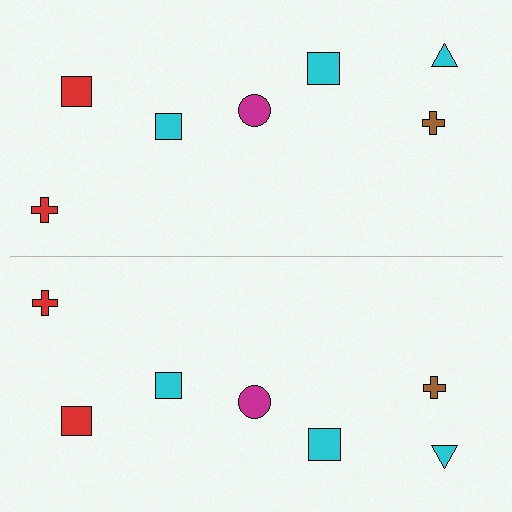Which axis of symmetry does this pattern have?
The pattern has a horizontal axis of symmetry running through the center of the image.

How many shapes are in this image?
There are 14 shapes in this image.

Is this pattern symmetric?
Yes, this pattern has bilateral (reflection) symmetry.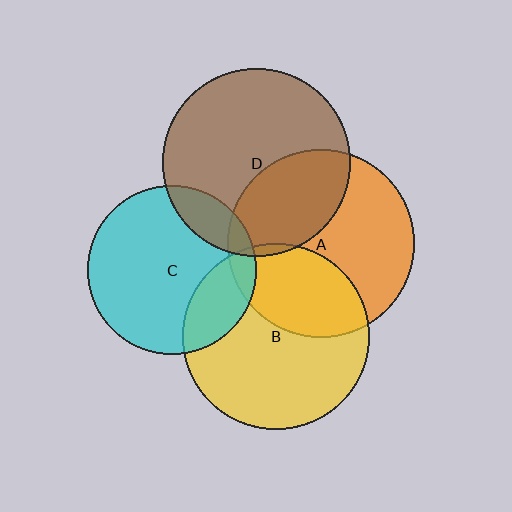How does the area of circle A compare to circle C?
Approximately 1.2 times.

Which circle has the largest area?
Circle D (brown).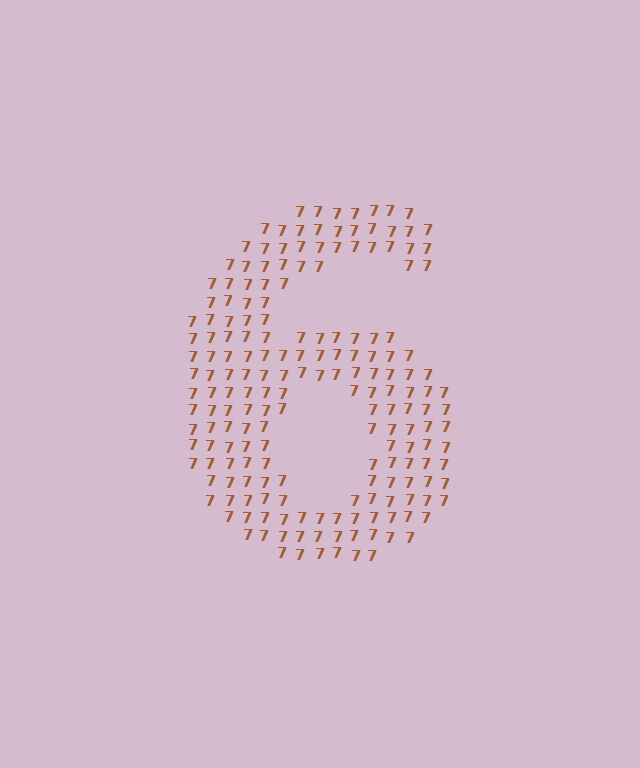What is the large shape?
The large shape is the digit 6.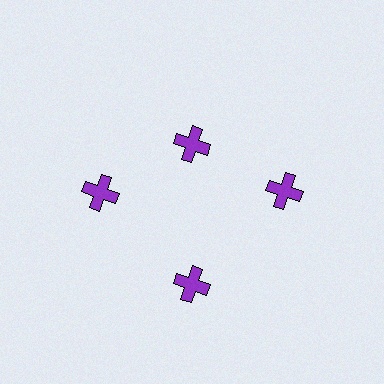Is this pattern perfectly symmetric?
No. The 4 purple crosses are arranged in a ring, but one element near the 12 o'clock position is pulled inward toward the center, breaking the 4-fold rotational symmetry.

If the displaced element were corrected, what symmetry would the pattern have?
It would have 4-fold rotational symmetry — the pattern would map onto itself every 90 degrees.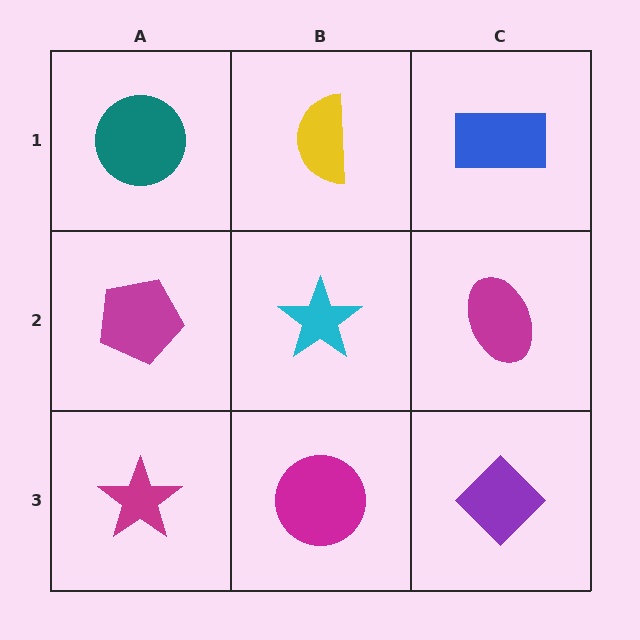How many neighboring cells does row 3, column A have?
2.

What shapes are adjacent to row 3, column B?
A cyan star (row 2, column B), a magenta star (row 3, column A), a purple diamond (row 3, column C).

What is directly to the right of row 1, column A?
A yellow semicircle.